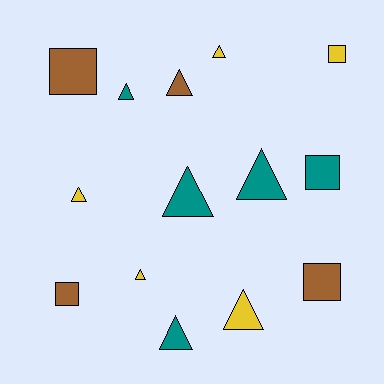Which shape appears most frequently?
Triangle, with 9 objects.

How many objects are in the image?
There are 14 objects.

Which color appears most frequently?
Yellow, with 5 objects.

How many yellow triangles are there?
There are 4 yellow triangles.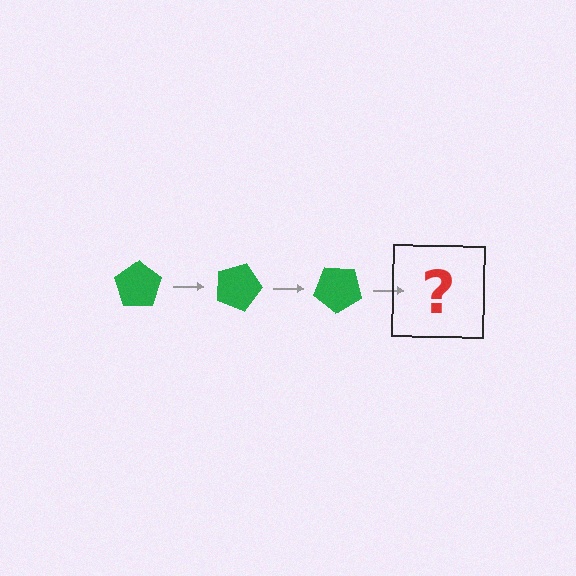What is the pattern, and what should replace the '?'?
The pattern is that the pentagon rotates 20 degrees each step. The '?' should be a green pentagon rotated 60 degrees.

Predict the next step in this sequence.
The next step is a green pentagon rotated 60 degrees.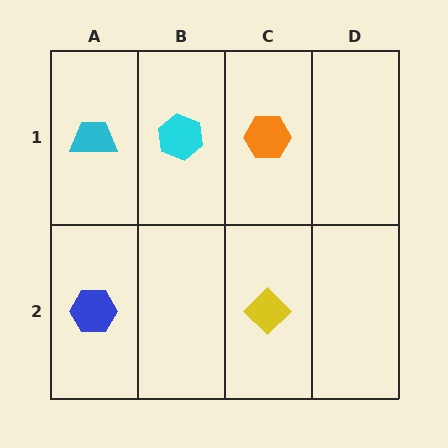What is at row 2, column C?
A yellow diamond.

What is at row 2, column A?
A blue hexagon.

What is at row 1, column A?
A cyan trapezoid.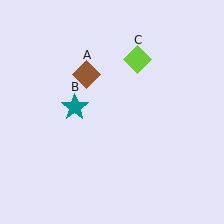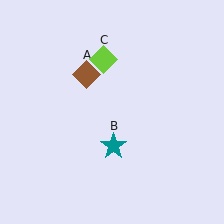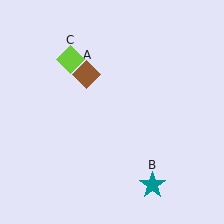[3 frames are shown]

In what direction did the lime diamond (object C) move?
The lime diamond (object C) moved left.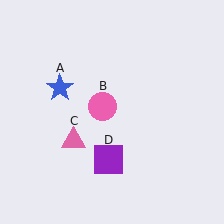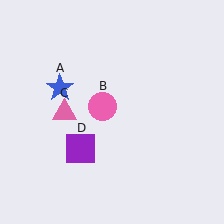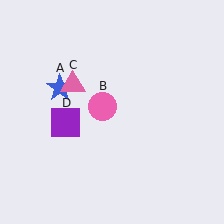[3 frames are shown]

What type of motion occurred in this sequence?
The pink triangle (object C), purple square (object D) rotated clockwise around the center of the scene.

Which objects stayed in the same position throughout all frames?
Blue star (object A) and pink circle (object B) remained stationary.